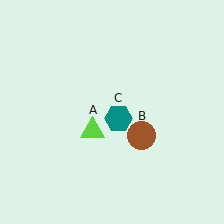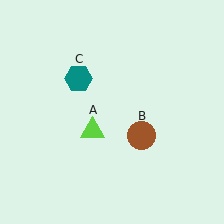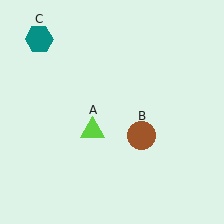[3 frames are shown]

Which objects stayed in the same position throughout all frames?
Lime triangle (object A) and brown circle (object B) remained stationary.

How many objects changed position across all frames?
1 object changed position: teal hexagon (object C).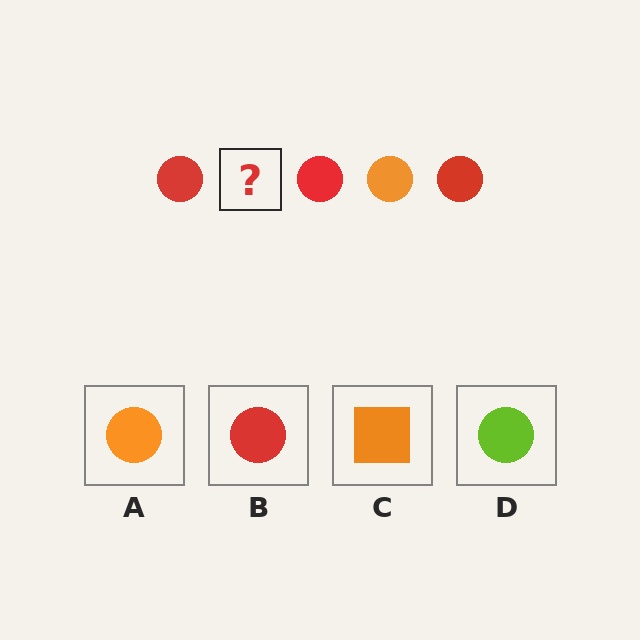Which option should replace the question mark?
Option A.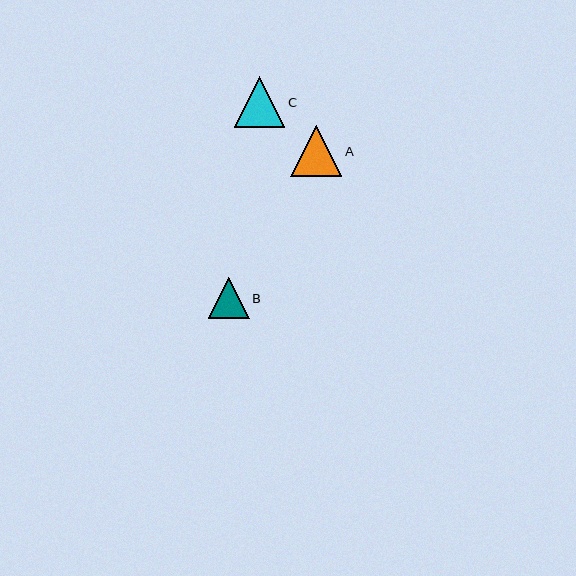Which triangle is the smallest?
Triangle B is the smallest with a size of approximately 41 pixels.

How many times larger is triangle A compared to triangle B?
Triangle A is approximately 1.3 times the size of triangle B.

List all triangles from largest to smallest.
From largest to smallest: A, C, B.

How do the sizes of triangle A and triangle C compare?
Triangle A and triangle C are approximately the same size.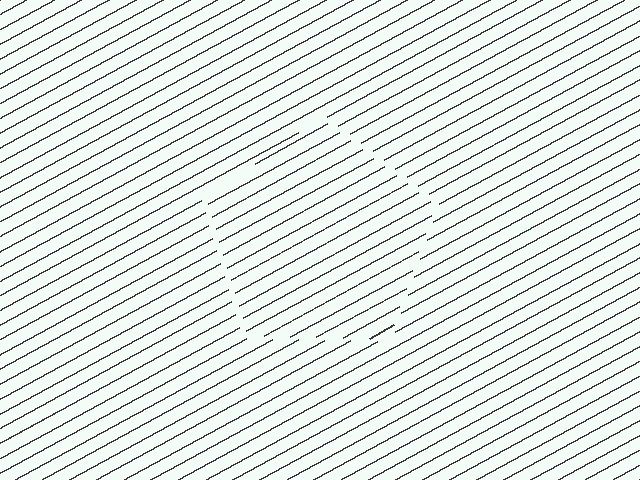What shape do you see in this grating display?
An illusory pentagon. The interior of the shape contains the same grating, shifted by half a period — the contour is defined by the phase discontinuity where line-ends from the inner and outer gratings abut.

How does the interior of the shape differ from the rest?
The interior of the shape contains the same grating, shifted by half a period — the contour is defined by the phase discontinuity where line-ends from the inner and outer gratings abut.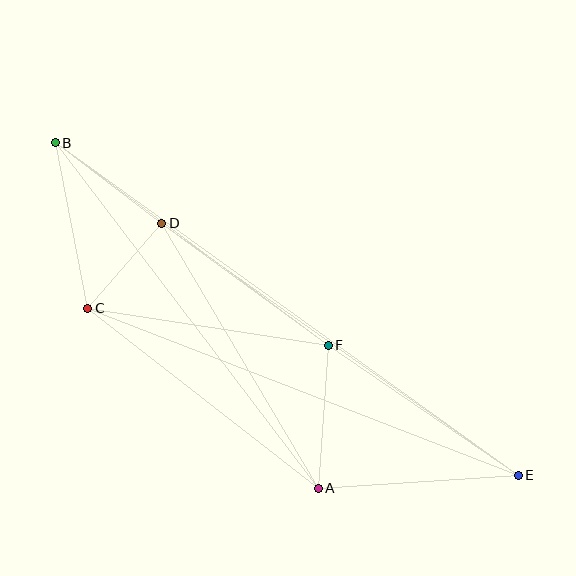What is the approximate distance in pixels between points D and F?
The distance between D and F is approximately 207 pixels.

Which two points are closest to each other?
Points C and D are closest to each other.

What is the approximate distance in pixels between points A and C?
The distance between A and C is approximately 293 pixels.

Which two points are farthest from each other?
Points B and E are farthest from each other.